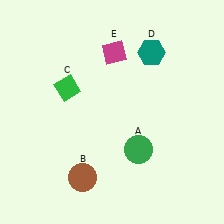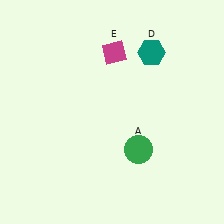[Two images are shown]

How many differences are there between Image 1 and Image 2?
There are 2 differences between the two images.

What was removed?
The brown circle (B), the green diamond (C) were removed in Image 2.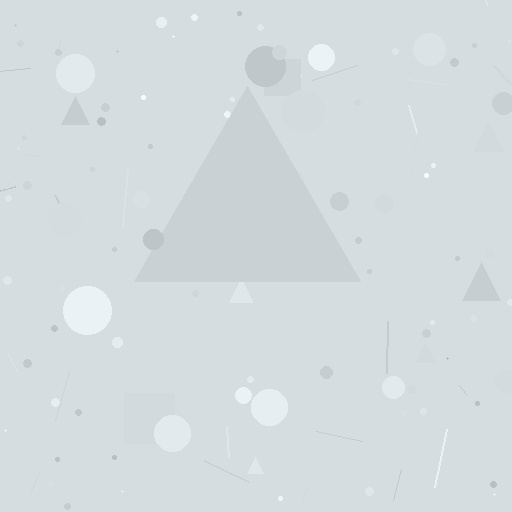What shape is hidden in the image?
A triangle is hidden in the image.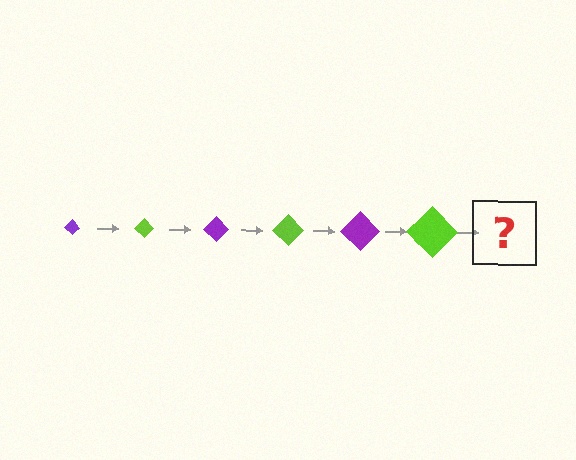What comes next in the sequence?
The next element should be a purple diamond, larger than the previous one.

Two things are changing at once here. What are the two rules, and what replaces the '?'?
The two rules are that the diamond grows larger each step and the color cycles through purple and lime. The '?' should be a purple diamond, larger than the previous one.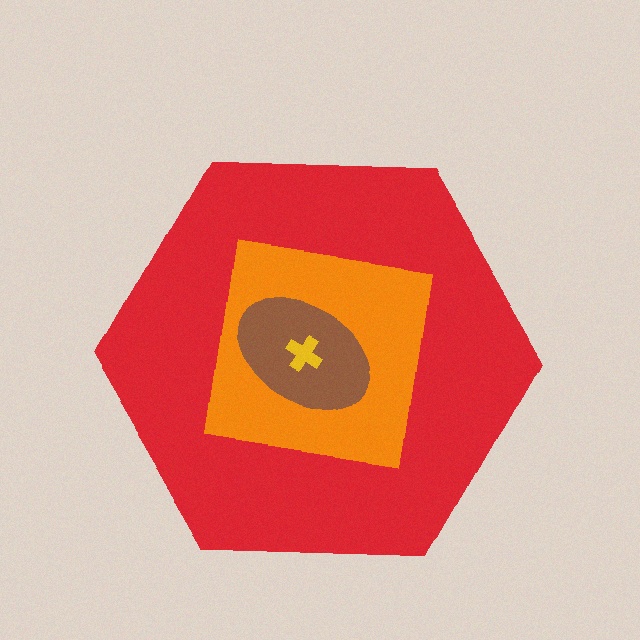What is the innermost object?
The yellow cross.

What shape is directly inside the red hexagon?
The orange square.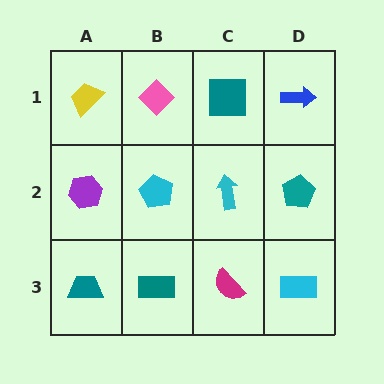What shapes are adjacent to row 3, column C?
A cyan arrow (row 2, column C), a teal rectangle (row 3, column B), a cyan rectangle (row 3, column D).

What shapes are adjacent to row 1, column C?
A cyan arrow (row 2, column C), a pink diamond (row 1, column B), a blue arrow (row 1, column D).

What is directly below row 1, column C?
A cyan arrow.